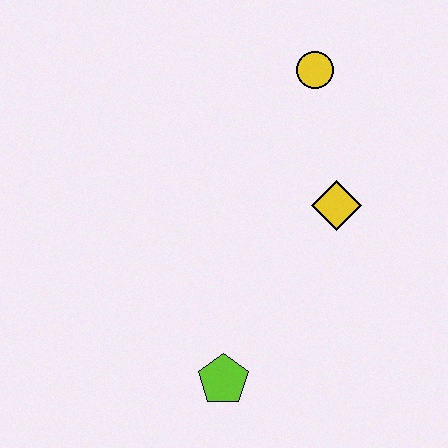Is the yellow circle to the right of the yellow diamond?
No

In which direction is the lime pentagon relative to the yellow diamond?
The lime pentagon is below the yellow diamond.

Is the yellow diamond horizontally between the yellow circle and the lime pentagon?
No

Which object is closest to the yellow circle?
The yellow diamond is closest to the yellow circle.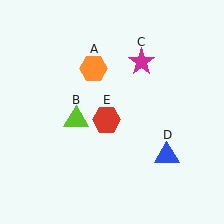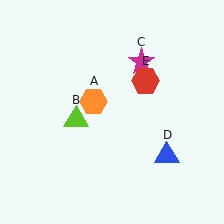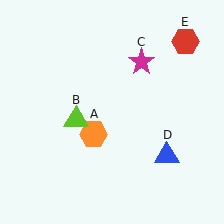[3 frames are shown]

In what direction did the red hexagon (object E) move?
The red hexagon (object E) moved up and to the right.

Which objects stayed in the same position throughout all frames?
Lime triangle (object B) and magenta star (object C) and blue triangle (object D) remained stationary.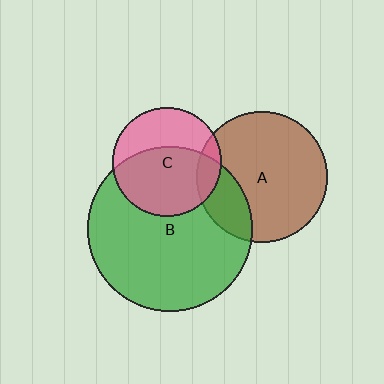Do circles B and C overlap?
Yes.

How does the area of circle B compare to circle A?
Approximately 1.6 times.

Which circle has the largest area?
Circle B (green).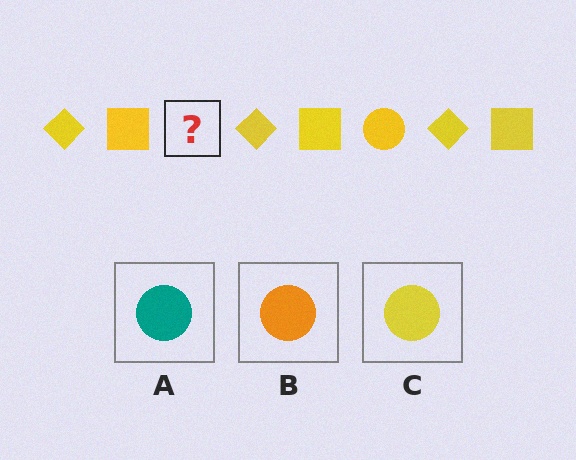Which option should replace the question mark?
Option C.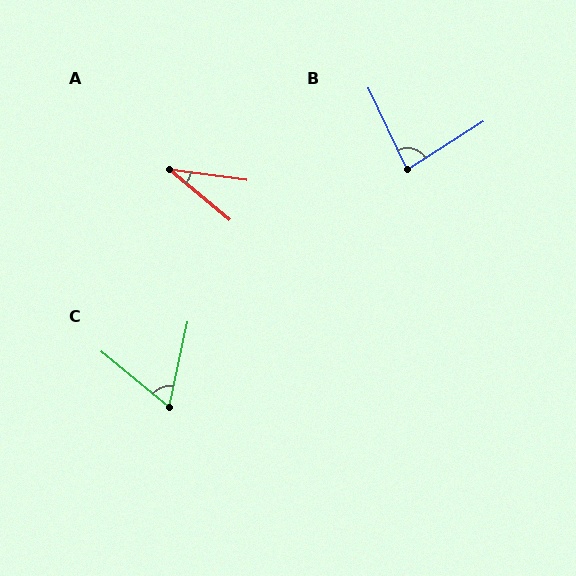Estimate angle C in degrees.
Approximately 62 degrees.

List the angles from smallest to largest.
A (32°), C (62°), B (82°).